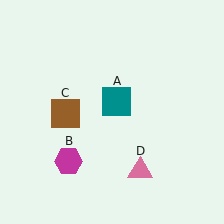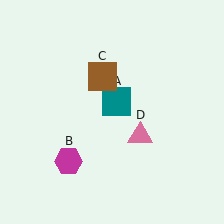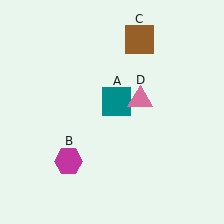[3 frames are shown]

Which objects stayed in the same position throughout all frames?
Teal square (object A) and magenta hexagon (object B) remained stationary.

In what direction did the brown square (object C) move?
The brown square (object C) moved up and to the right.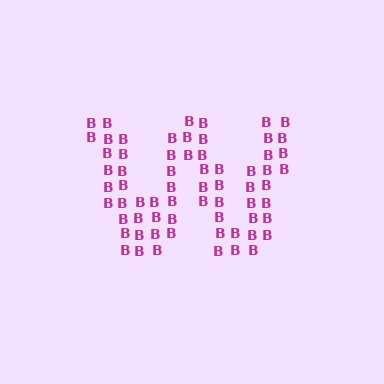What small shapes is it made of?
It is made of small letter B's.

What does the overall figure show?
The overall figure shows the letter W.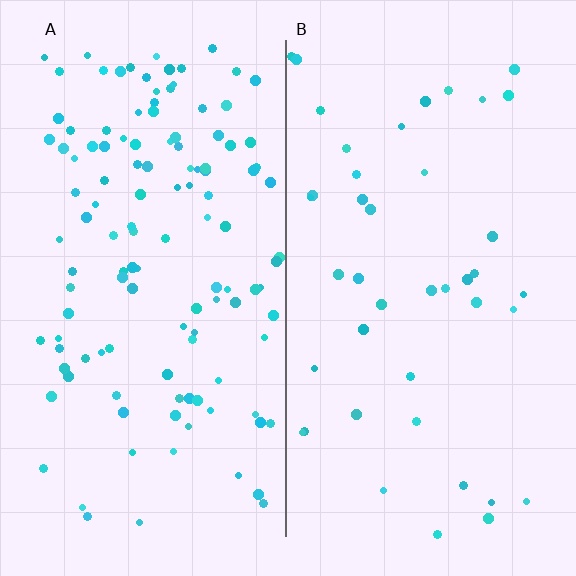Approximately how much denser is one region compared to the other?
Approximately 2.9× — region A over region B.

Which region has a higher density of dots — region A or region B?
A (the left).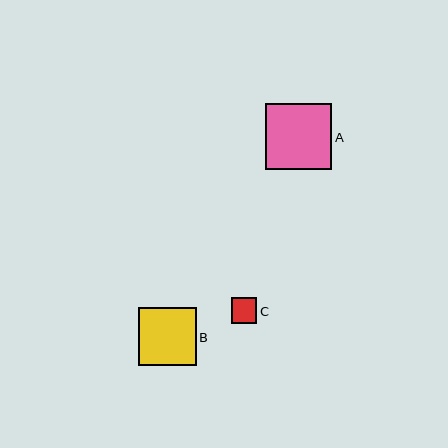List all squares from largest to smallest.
From largest to smallest: A, B, C.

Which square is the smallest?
Square C is the smallest with a size of approximately 26 pixels.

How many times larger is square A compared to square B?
Square A is approximately 1.1 times the size of square B.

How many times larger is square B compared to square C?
Square B is approximately 2.2 times the size of square C.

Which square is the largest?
Square A is the largest with a size of approximately 66 pixels.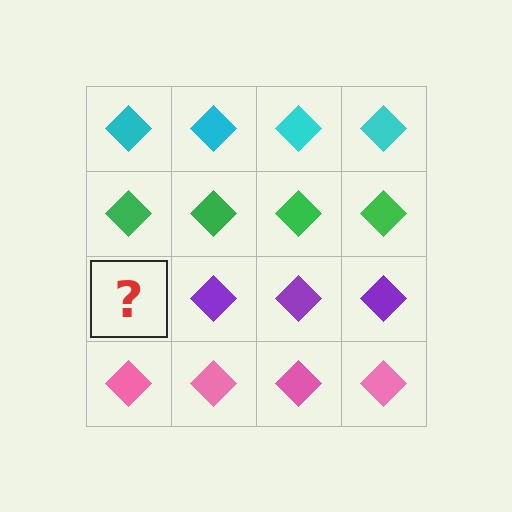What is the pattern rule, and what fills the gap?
The rule is that each row has a consistent color. The gap should be filled with a purple diamond.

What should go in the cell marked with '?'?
The missing cell should contain a purple diamond.